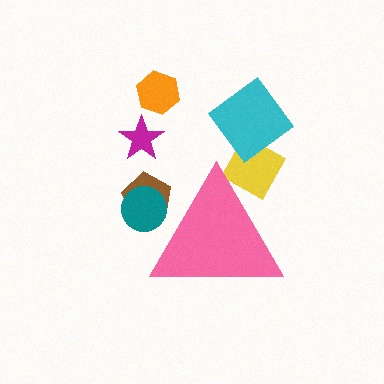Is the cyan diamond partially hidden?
No, the cyan diamond is fully visible.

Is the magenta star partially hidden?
No, the magenta star is fully visible.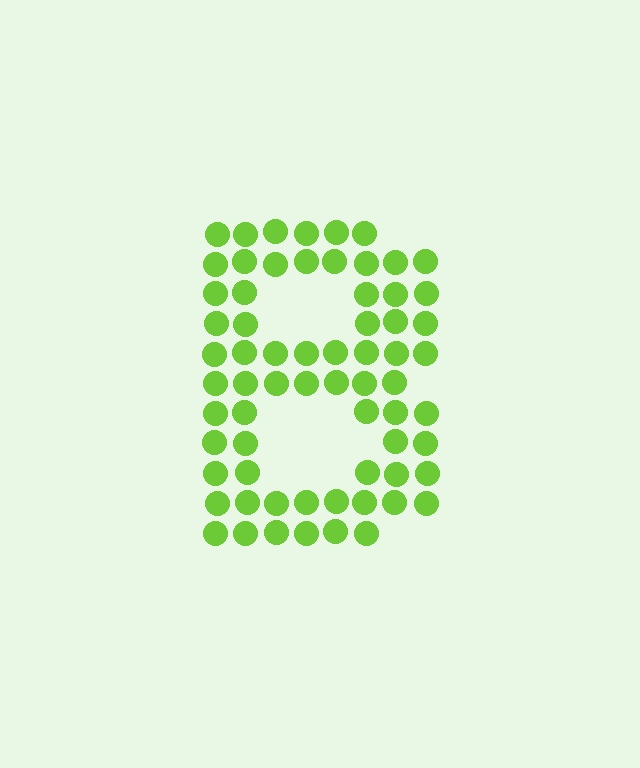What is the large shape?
The large shape is the letter B.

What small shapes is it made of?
It is made of small circles.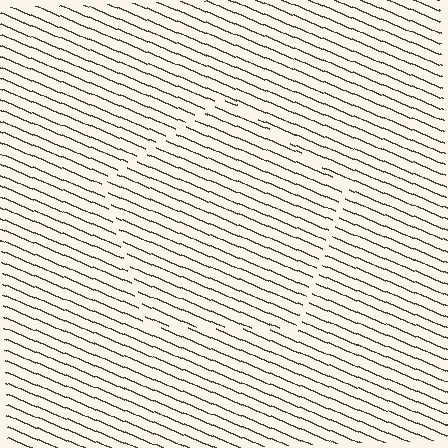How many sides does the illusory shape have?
5 sides — the line-ends trace a pentagon.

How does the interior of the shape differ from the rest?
The interior of the shape contains the same grating, shifted by half a period — the contour is defined by the phase discontinuity where line-ends from the inner and outer gratings abut.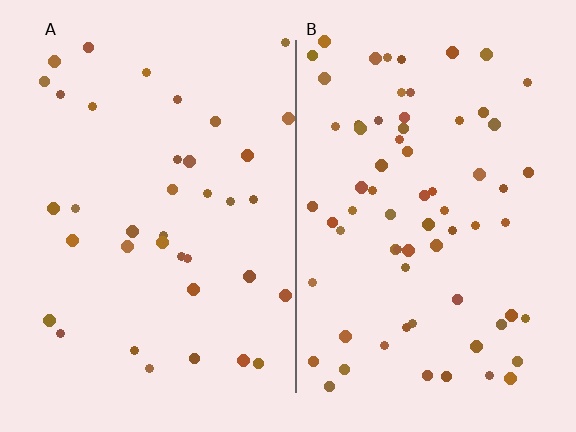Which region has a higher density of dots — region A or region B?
B (the right).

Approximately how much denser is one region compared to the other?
Approximately 1.9× — region B over region A.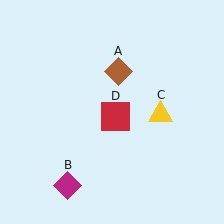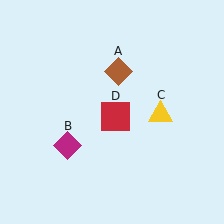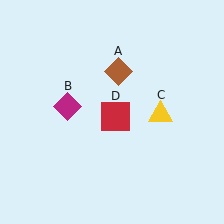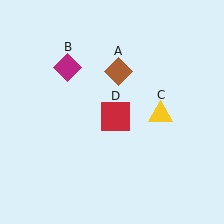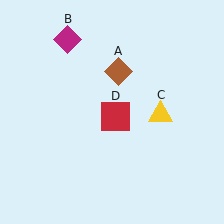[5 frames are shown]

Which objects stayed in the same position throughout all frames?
Brown diamond (object A) and yellow triangle (object C) and red square (object D) remained stationary.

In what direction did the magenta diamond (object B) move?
The magenta diamond (object B) moved up.